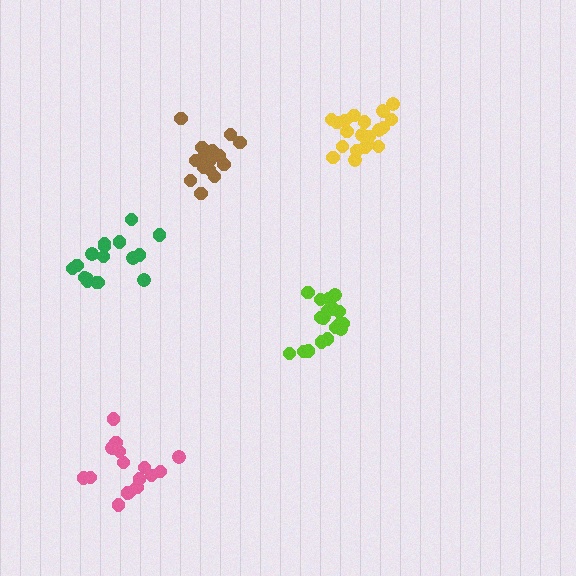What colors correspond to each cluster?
The clusters are colored: brown, yellow, green, lime, pink.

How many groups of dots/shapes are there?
There are 5 groups.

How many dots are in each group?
Group 1: 16 dots, Group 2: 20 dots, Group 3: 17 dots, Group 4: 19 dots, Group 5: 16 dots (88 total).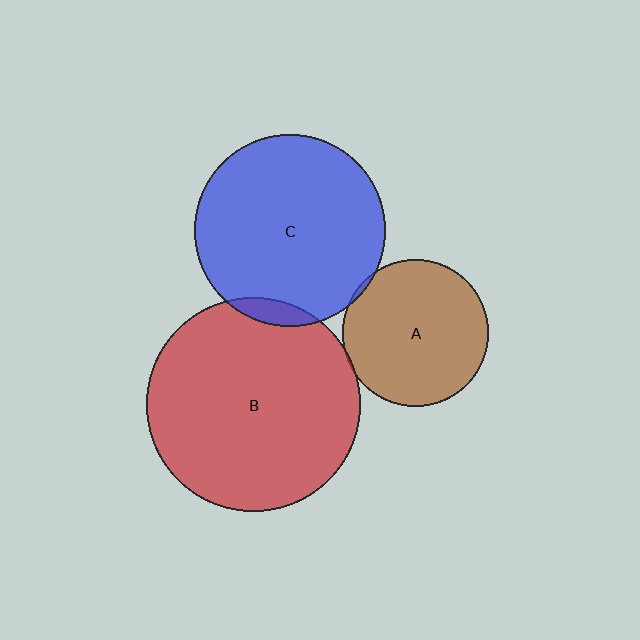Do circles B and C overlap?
Yes.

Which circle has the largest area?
Circle B (red).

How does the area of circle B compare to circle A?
Approximately 2.1 times.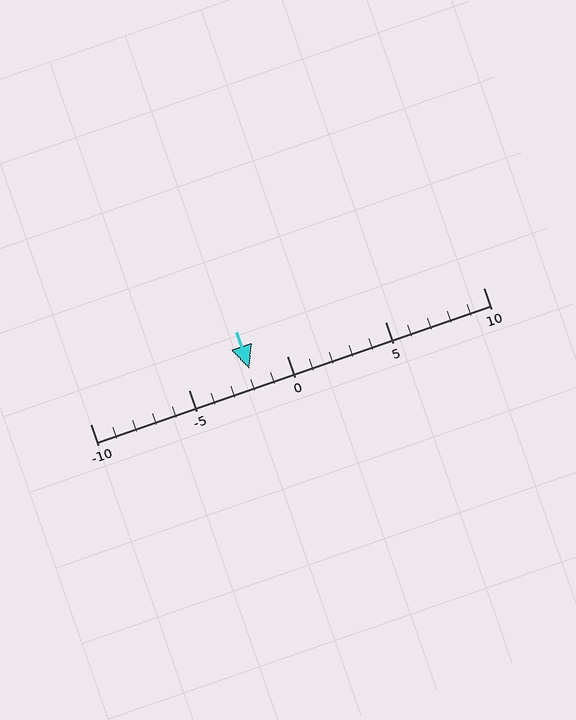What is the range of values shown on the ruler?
The ruler shows values from -10 to 10.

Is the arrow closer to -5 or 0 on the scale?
The arrow is closer to 0.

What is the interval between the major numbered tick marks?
The major tick marks are spaced 5 units apart.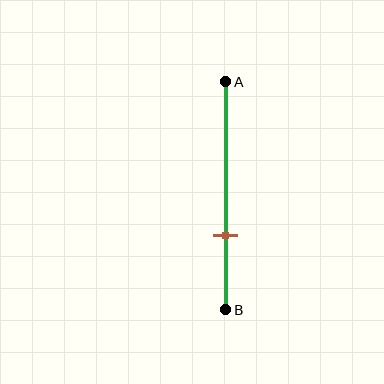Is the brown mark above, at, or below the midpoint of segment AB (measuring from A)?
The brown mark is below the midpoint of segment AB.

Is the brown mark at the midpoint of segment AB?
No, the mark is at about 70% from A, not at the 50% midpoint.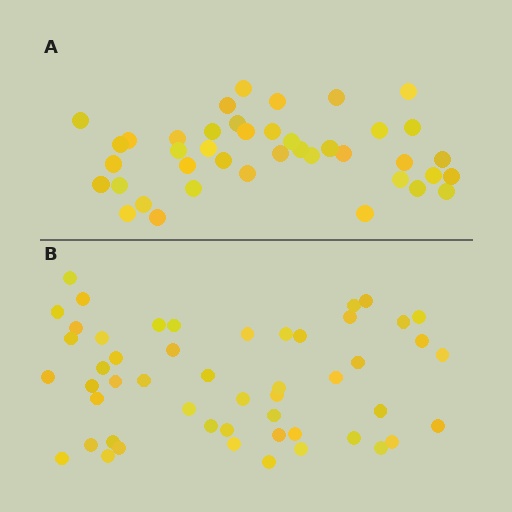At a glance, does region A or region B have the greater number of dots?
Region B (the bottom region) has more dots.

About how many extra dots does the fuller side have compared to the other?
Region B has roughly 10 or so more dots than region A.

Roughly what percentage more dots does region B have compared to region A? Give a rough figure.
About 25% more.